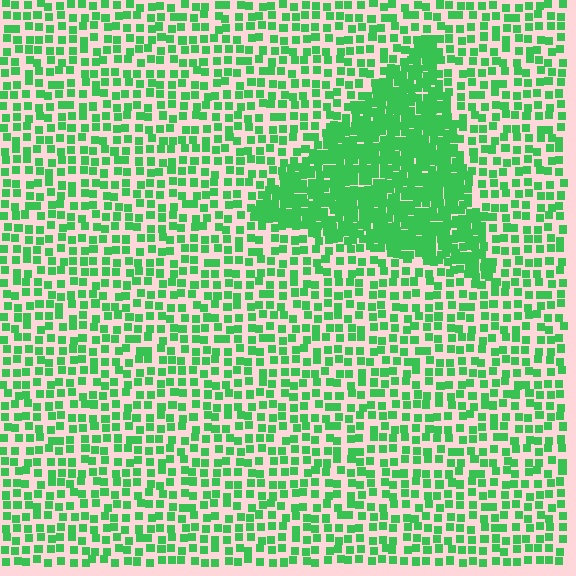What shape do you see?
I see a triangle.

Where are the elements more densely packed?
The elements are more densely packed inside the triangle boundary.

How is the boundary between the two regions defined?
The boundary is defined by a change in element density (approximately 2.4x ratio). All elements are the same color, size, and shape.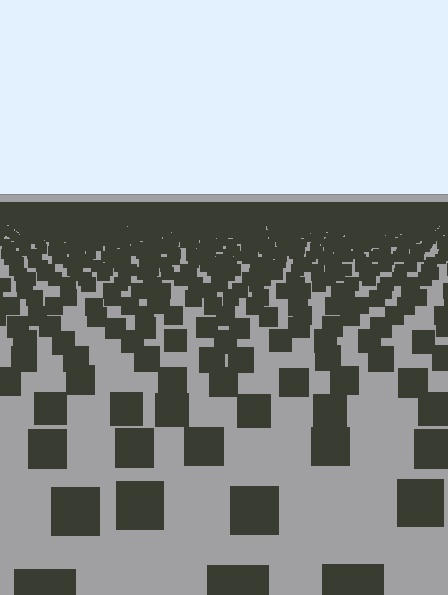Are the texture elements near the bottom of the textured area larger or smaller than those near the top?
Larger. Near the bottom, elements are closer to the viewer and appear at a bigger on-screen size.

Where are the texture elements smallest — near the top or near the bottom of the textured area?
Near the top.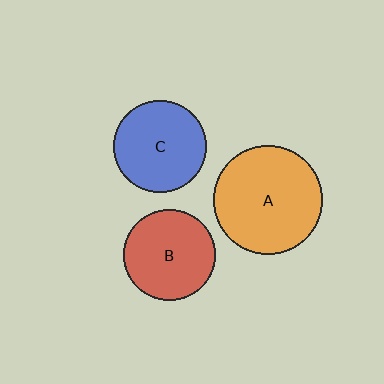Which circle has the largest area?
Circle A (orange).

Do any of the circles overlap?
No, none of the circles overlap.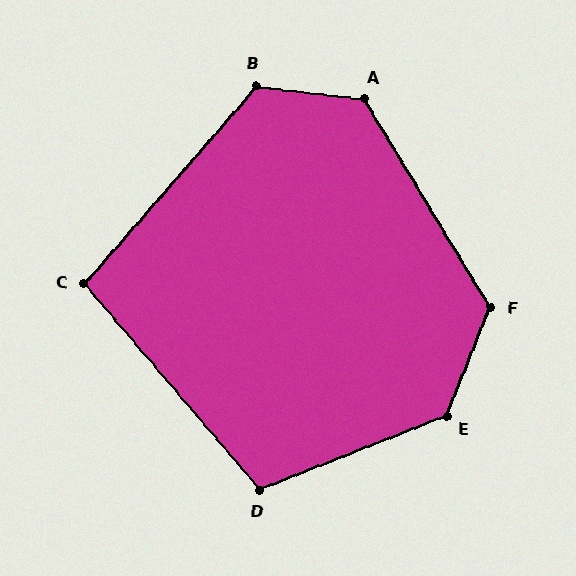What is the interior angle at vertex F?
Approximately 127 degrees (obtuse).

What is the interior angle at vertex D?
Approximately 109 degrees (obtuse).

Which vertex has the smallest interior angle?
C, at approximately 98 degrees.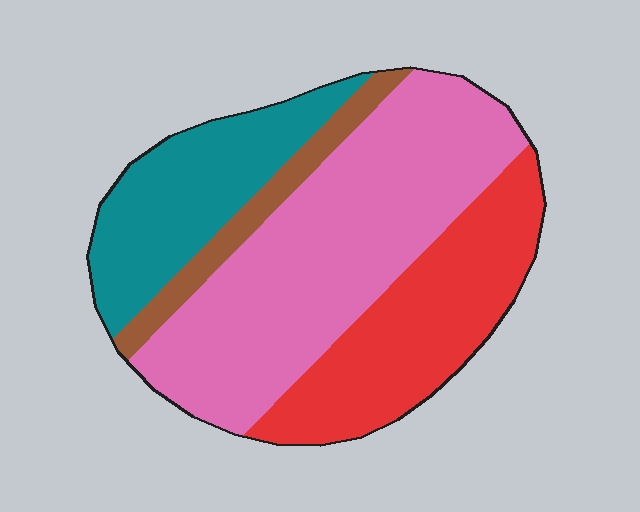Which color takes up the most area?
Pink, at roughly 45%.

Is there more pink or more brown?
Pink.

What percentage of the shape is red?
Red covers 26% of the shape.